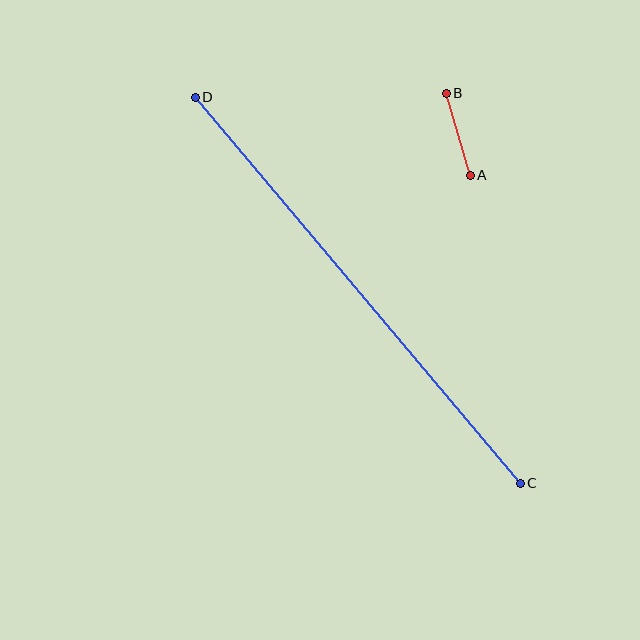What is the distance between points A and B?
The distance is approximately 85 pixels.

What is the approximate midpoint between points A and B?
The midpoint is at approximately (458, 134) pixels.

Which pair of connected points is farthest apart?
Points C and D are farthest apart.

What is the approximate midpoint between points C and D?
The midpoint is at approximately (358, 290) pixels.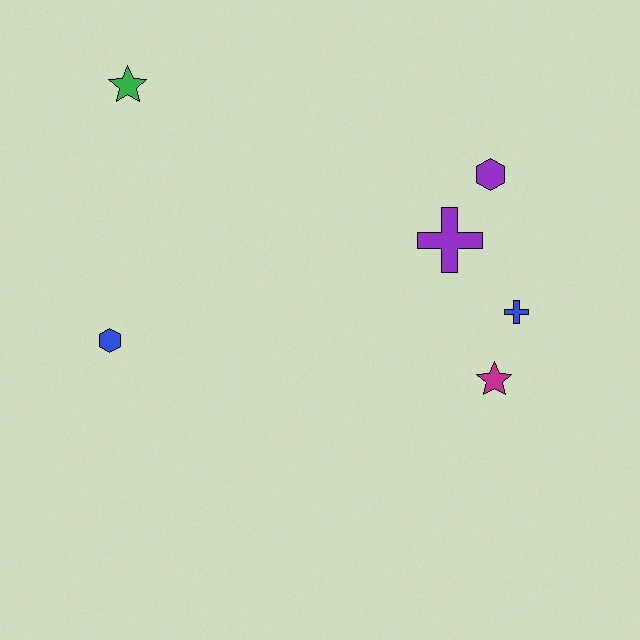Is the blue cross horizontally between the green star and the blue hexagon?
No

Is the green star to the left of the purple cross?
Yes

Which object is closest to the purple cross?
The purple hexagon is closest to the purple cross.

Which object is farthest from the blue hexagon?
The purple hexagon is farthest from the blue hexagon.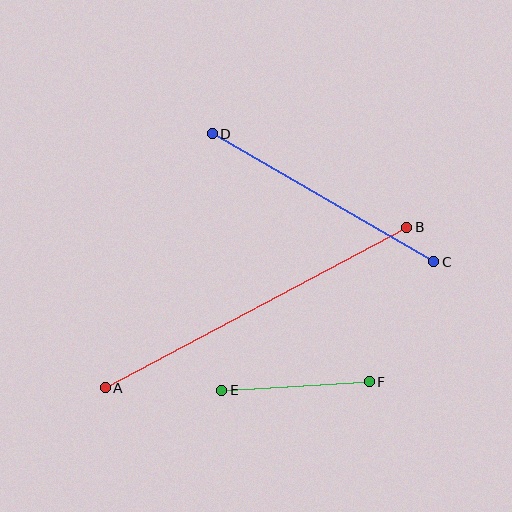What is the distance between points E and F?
The distance is approximately 148 pixels.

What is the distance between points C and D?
The distance is approximately 256 pixels.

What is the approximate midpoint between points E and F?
The midpoint is at approximately (295, 386) pixels.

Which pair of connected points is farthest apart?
Points A and B are farthest apart.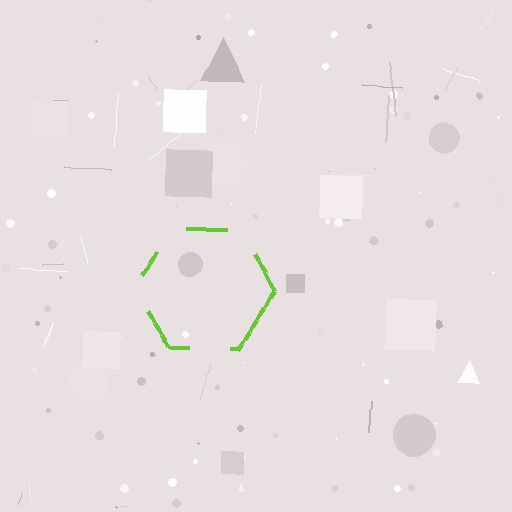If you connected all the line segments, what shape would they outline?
They would outline a hexagon.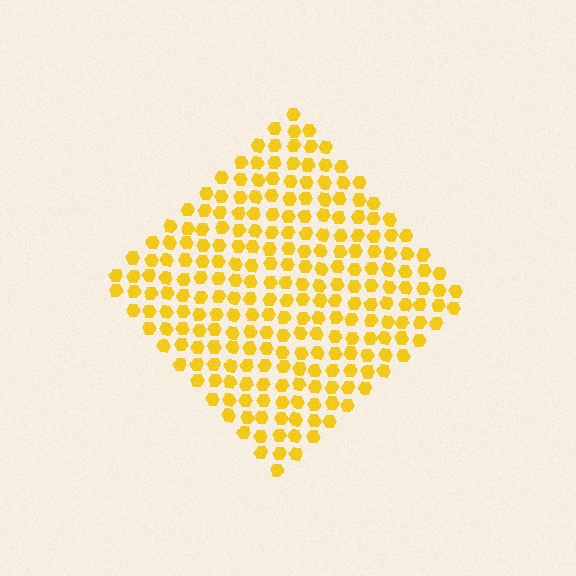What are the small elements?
The small elements are hexagons.